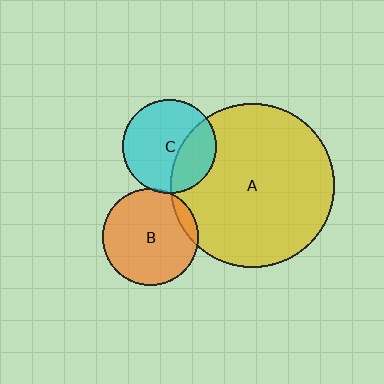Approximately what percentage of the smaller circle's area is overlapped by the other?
Approximately 5%.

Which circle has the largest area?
Circle A (yellow).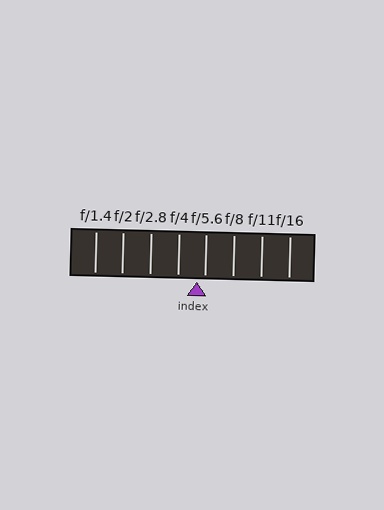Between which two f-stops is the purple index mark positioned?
The index mark is between f/4 and f/5.6.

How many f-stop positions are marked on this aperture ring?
There are 8 f-stop positions marked.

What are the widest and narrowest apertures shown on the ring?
The widest aperture shown is f/1.4 and the narrowest is f/16.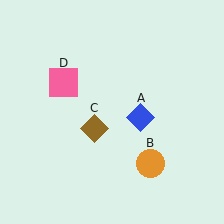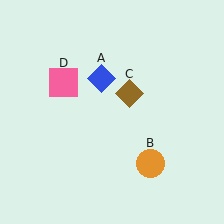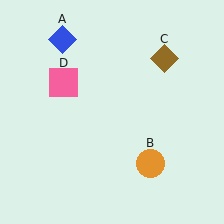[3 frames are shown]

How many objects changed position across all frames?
2 objects changed position: blue diamond (object A), brown diamond (object C).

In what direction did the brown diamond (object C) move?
The brown diamond (object C) moved up and to the right.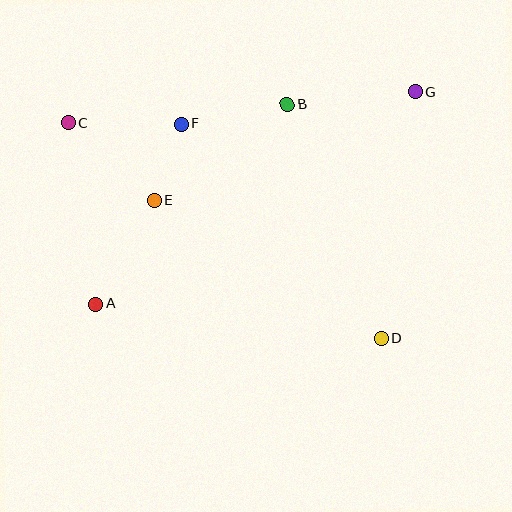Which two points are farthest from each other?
Points A and G are farthest from each other.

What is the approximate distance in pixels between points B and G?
The distance between B and G is approximately 129 pixels.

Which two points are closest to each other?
Points E and F are closest to each other.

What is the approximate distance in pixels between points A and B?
The distance between A and B is approximately 277 pixels.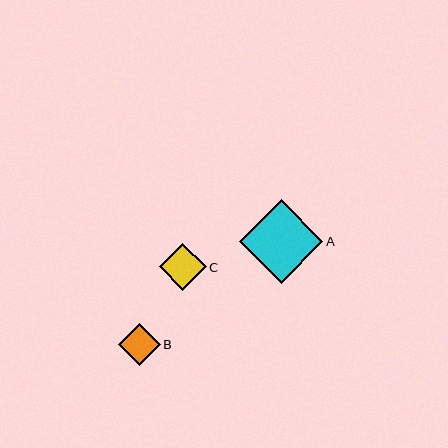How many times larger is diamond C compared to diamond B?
Diamond C is approximately 1.1 times the size of diamond B.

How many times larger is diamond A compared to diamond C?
Diamond A is approximately 1.8 times the size of diamond C.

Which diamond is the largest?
Diamond A is the largest with a size of approximately 83 pixels.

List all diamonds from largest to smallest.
From largest to smallest: A, C, B.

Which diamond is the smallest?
Diamond B is the smallest with a size of approximately 42 pixels.